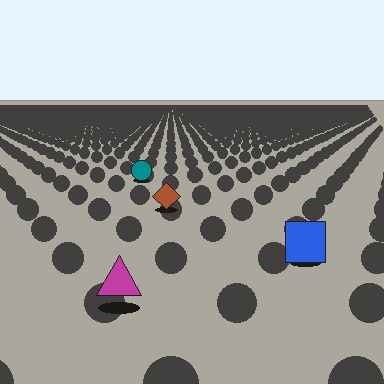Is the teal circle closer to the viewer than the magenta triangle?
No. The magenta triangle is closer — you can tell from the texture gradient: the ground texture is coarser near it.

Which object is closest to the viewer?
The magenta triangle is closest. The texture marks near it are larger and more spread out.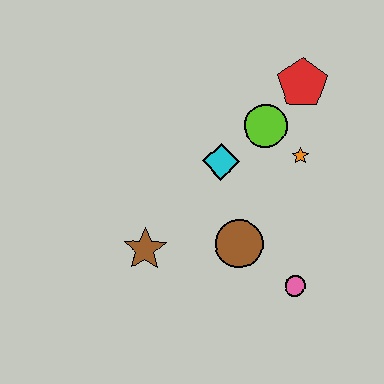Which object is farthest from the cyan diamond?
The pink circle is farthest from the cyan diamond.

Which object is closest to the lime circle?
The orange star is closest to the lime circle.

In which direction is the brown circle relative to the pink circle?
The brown circle is to the left of the pink circle.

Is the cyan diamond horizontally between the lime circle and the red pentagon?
No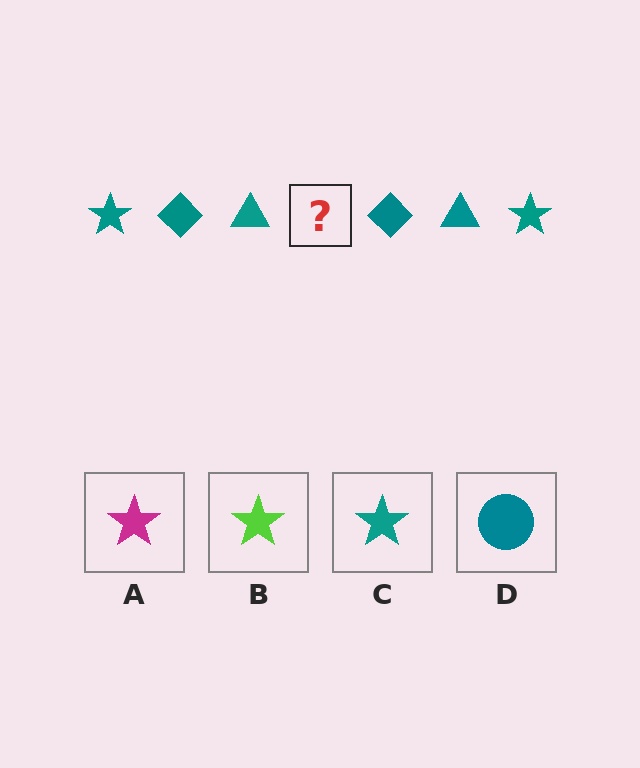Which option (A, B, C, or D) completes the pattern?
C.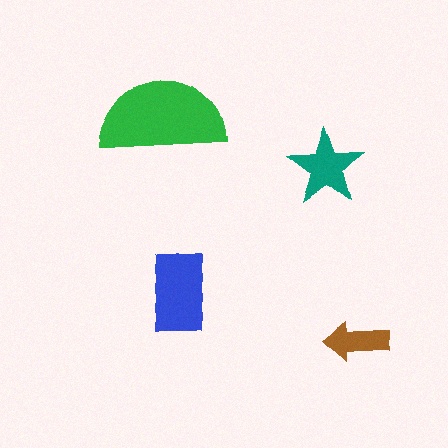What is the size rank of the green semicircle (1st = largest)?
1st.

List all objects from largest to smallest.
The green semicircle, the blue rectangle, the teal star, the brown arrow.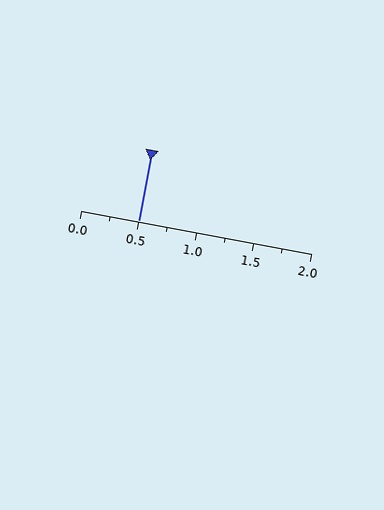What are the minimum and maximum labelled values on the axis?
The axis runs from 0.0 to 2.0.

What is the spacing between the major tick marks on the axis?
The major ticks are spaced 0.5 apart.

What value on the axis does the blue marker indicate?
The marker indicates approximately 0.5.